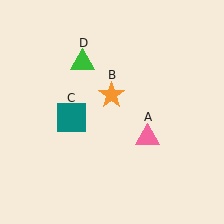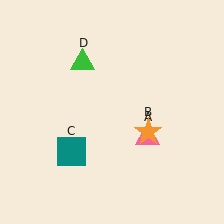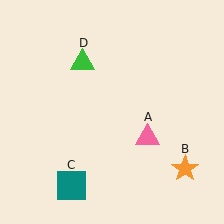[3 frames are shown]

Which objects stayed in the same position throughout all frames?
Pink triangle (object A) and green triangle (object D) remained stationary.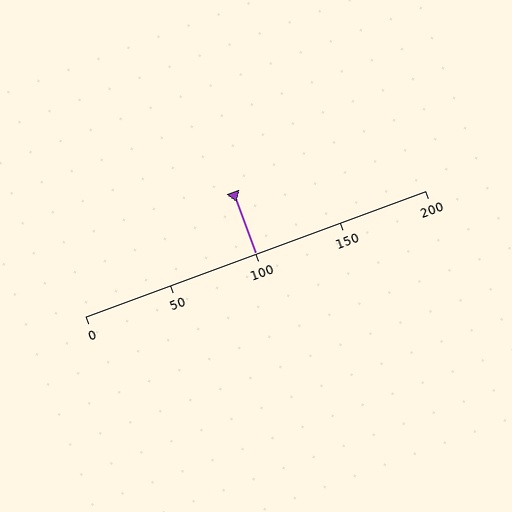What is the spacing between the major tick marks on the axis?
The major ticks are spaced 50 apart.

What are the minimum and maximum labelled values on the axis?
The axis runs from 0 to 200.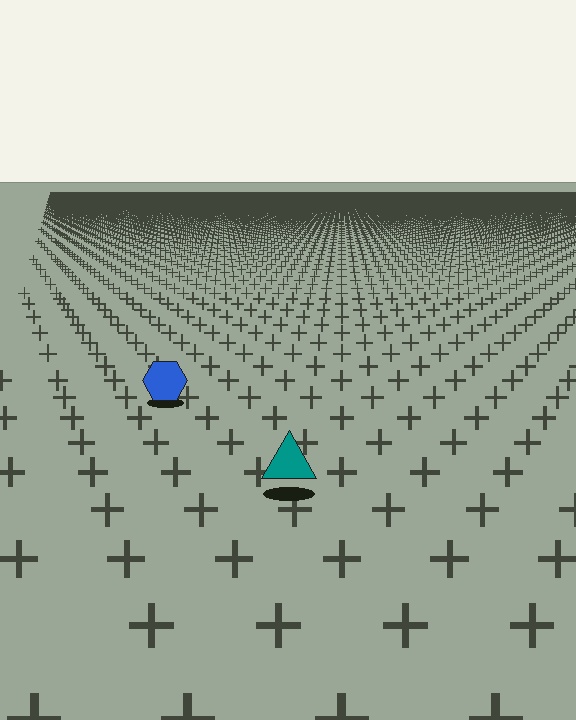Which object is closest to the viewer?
The teal triangle is closest. The texture marks near it are larger and more spread out.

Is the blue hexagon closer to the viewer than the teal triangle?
No. The teal triangle is closer — you can tell from the texture gradient: the ground texture is coarser near it.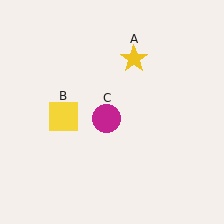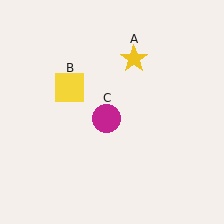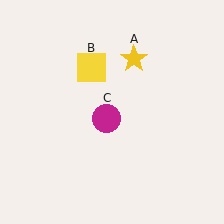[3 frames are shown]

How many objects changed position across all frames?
1 object changed position: yellow square (object B).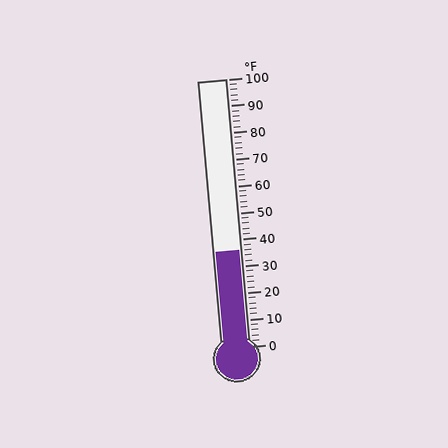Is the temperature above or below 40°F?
The temperature is below 40°F.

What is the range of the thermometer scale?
The thermometer scale ranges from 0°F to 100°F.